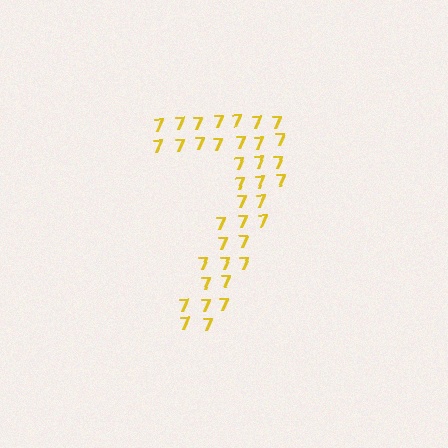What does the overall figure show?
The overall figure shows the digit 7.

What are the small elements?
The small elements are digit 7's.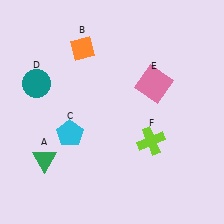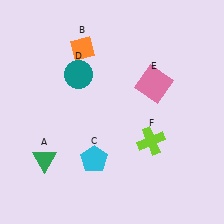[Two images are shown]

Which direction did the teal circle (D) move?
The teal circle (D) moved right.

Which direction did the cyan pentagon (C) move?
The cyan pentagon (C) moved down.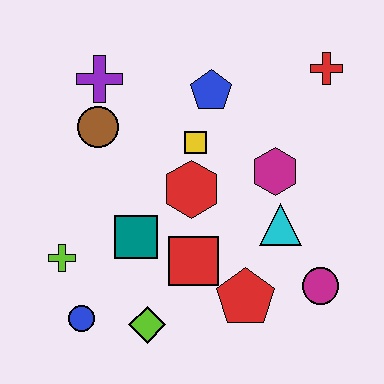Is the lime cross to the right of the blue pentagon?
No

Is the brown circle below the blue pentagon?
Yes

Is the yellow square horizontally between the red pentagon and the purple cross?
Yes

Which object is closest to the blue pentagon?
The yellow square is closest to the blue pentagon.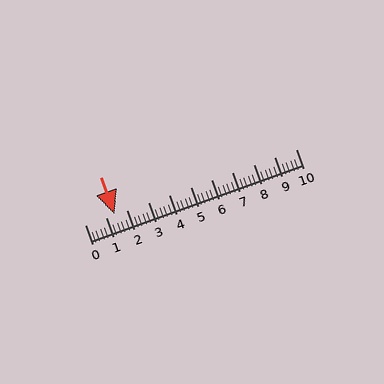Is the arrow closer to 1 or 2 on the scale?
The arrow is closer to 1.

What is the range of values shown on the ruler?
The ruler shows values from 0 to 10.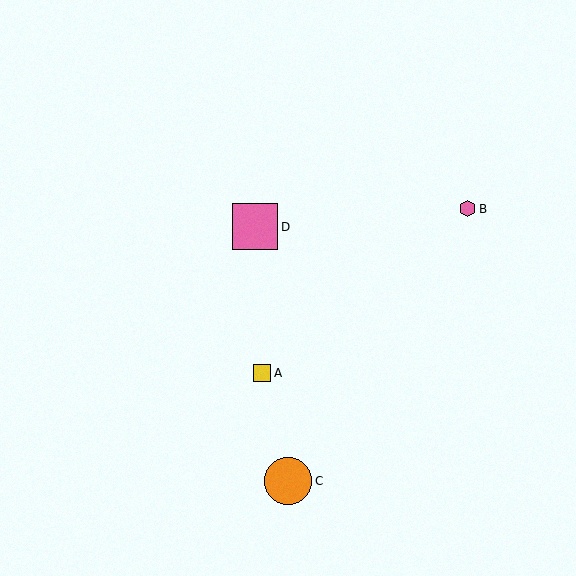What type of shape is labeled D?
Shape D is a pink square.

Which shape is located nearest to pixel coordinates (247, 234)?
The pink square (labeled D) at (255, 227) is nearest to that location.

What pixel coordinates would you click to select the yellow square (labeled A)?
Click at (262, 373) to select the yellow square A.